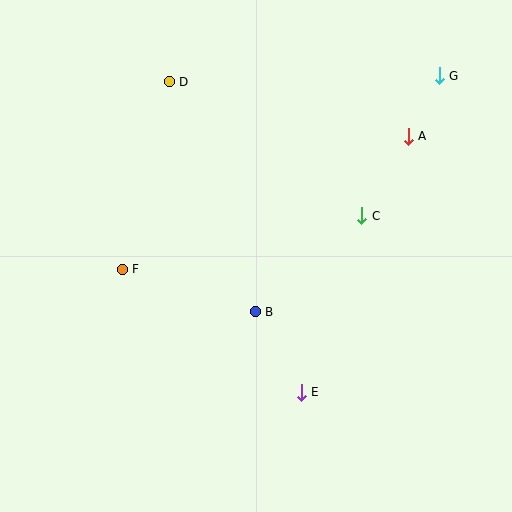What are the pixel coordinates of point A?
Point A is at (408, 136).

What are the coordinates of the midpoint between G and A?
The midpoint between G and A is at (424, 106).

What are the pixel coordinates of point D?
Point D is at (169, 82).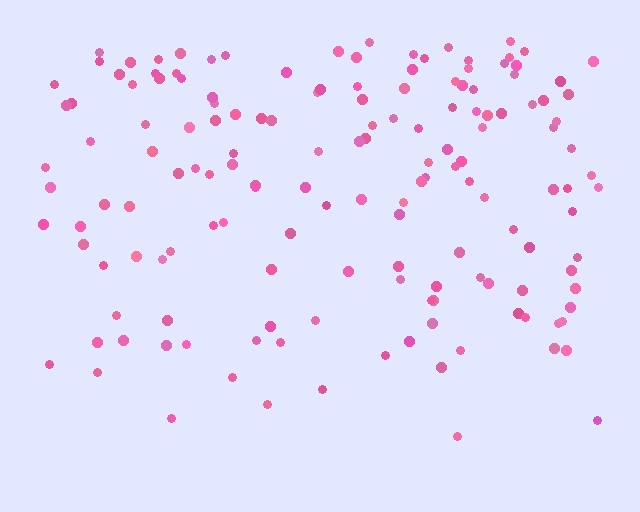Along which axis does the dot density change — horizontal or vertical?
Vertical.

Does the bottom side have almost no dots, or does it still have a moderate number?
Still a moderate number, just noticeably fewer than the top.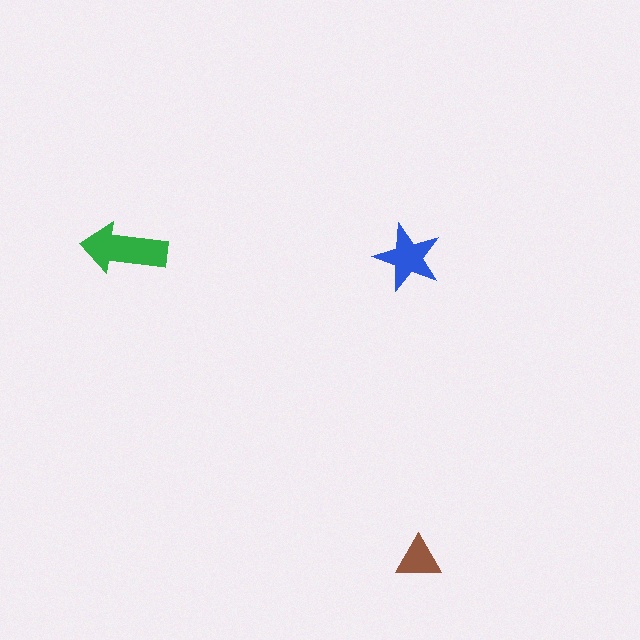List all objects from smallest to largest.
The brown triangle, the blue star, the green arrow.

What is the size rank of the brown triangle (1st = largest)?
3rd.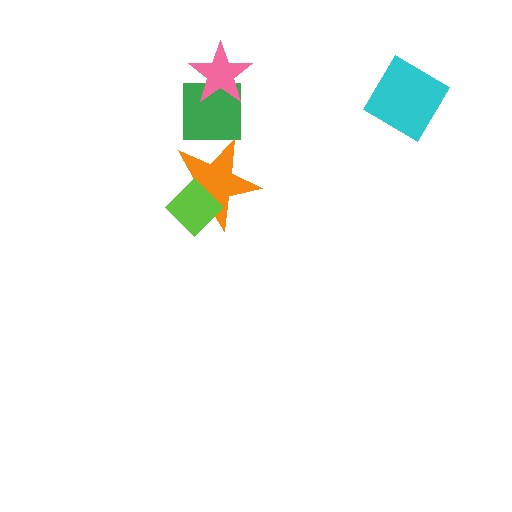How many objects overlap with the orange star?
1 object overlaps with the orange star.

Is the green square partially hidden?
Yes, it is partially covered by another shape.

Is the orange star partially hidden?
Yes, it is partially covered by another shape.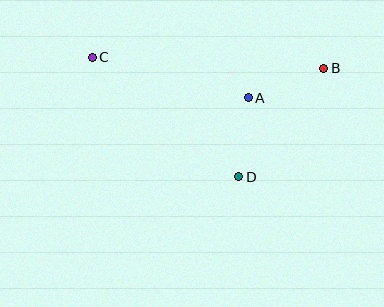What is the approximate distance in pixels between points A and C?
The distance between A and C is approximately 161 pixels.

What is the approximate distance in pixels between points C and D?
The distance between C and D is approximately 189 pixels.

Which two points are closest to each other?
Points A and D are closest to each other.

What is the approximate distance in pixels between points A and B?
The distance between A and B is approximately 81 pixels.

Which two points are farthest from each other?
Points B and C are farthest from each other.